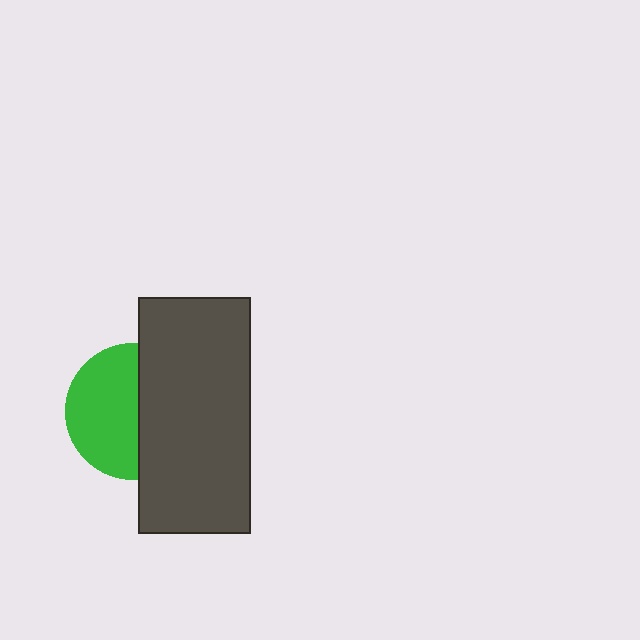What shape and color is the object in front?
The object in front is a dark gray rectangle.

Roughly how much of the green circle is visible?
About half of it is visible (roughly 54%).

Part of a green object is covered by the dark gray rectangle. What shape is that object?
It is a circle.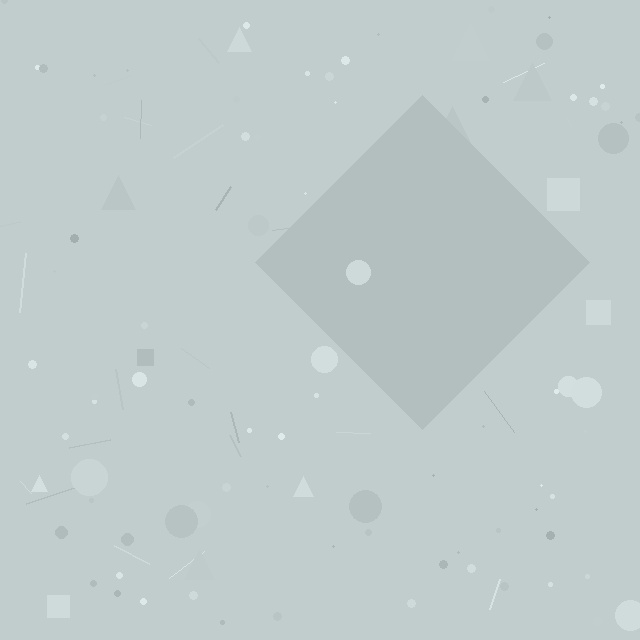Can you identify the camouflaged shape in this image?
The camouflaged shape is a diamond.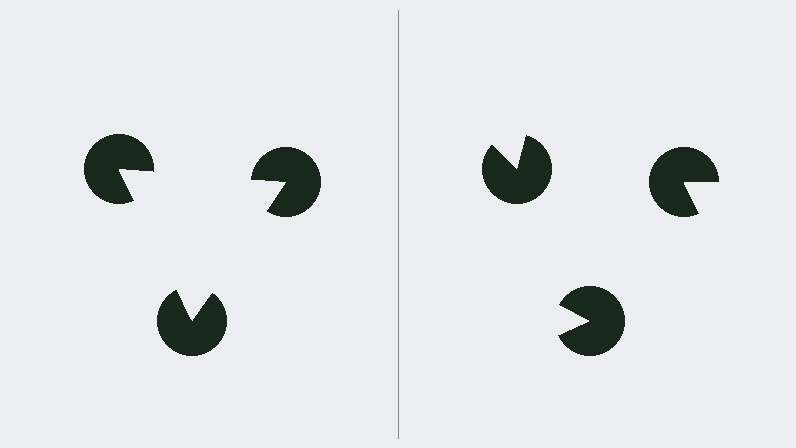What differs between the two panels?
The pac-man discs are positioned identically on both sides; only the wedge orientations differ. On the left they align to a triangle; on the right they are misaligned.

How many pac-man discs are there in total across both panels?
6 — 3 on each side.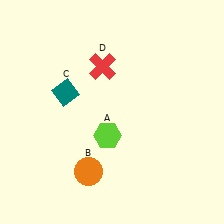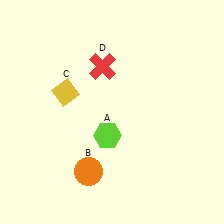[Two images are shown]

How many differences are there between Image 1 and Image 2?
There is 1 difference between the two images.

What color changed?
The diamond (C) changed from teal in Image 1 to yellow in Image 2.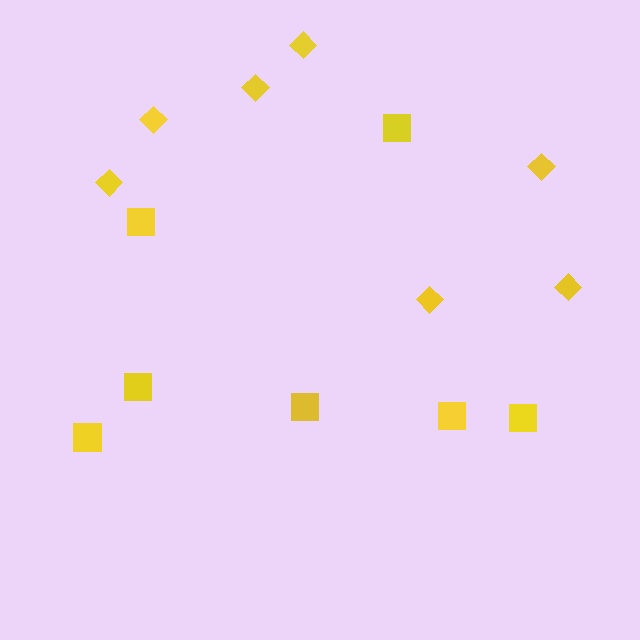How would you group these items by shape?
There are 2 groups: one group of squares (7) and one group of diamonds (7).